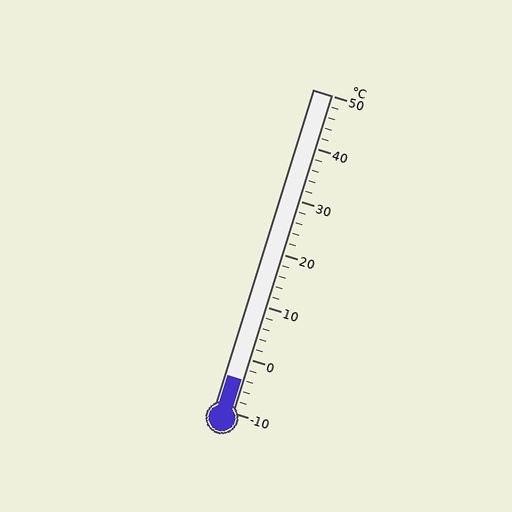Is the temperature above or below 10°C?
The temperature is below 10°C.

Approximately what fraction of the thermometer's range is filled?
The thermometer is filled to approximately 10% of its range.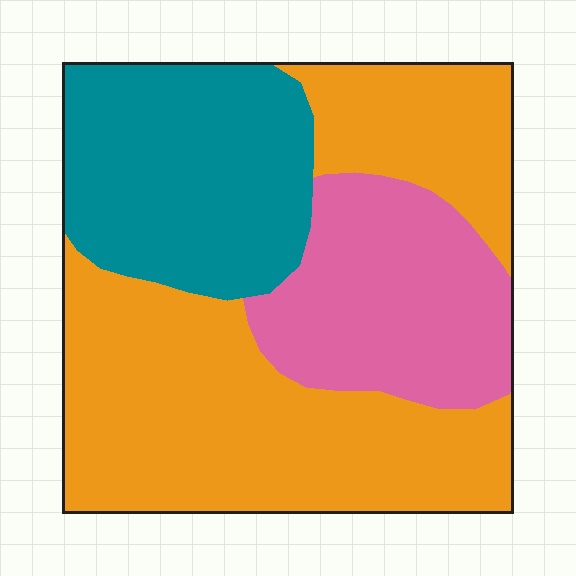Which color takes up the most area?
Orange, at roughly 50%.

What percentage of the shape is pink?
Pink takes up about one quarter (1/4) of the shape.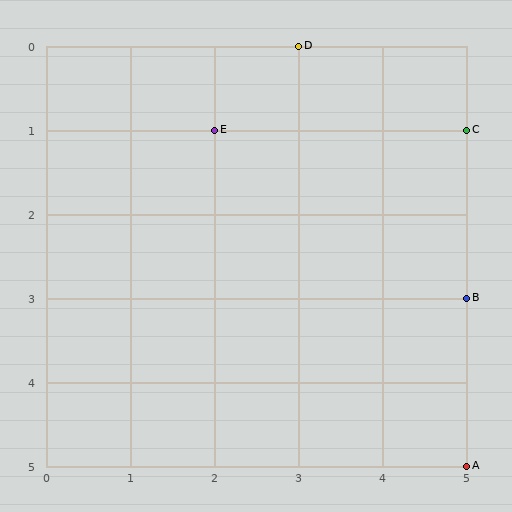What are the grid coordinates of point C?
Point C is at grid coordinates (5, 1).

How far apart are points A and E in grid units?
Points A and E are 3 columns and 4 rows apart (about 5.0 grid units diagonally).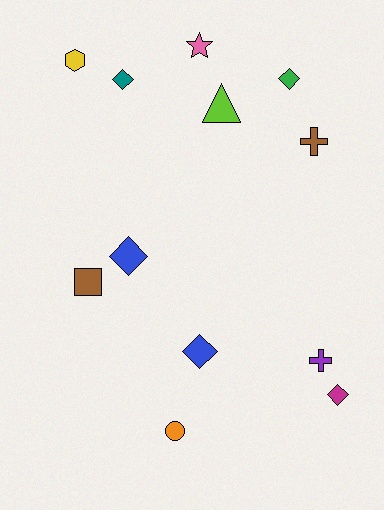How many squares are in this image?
There is 1 square.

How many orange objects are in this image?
There is 1 orange object.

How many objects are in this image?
There are 12 objects.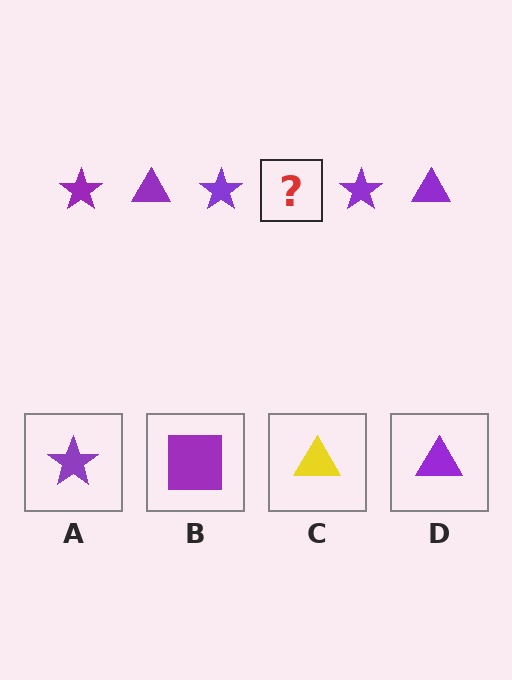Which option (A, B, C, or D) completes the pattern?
D.